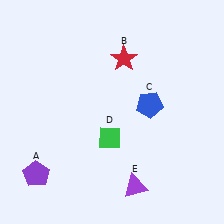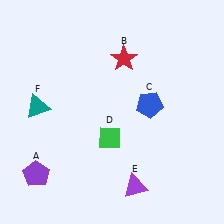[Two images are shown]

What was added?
A teal triangle (F) was added in Image 2.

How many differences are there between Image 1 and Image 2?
There is 1 difference between the two images.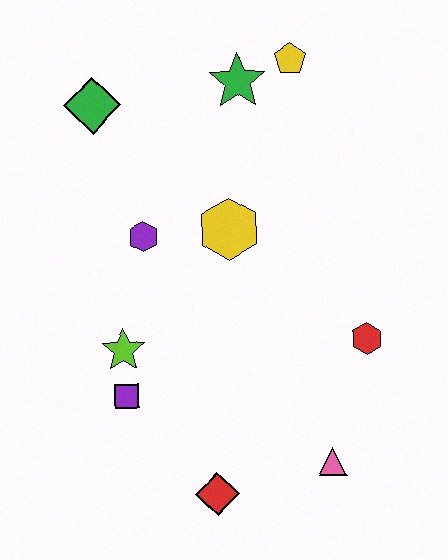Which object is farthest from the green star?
The red diamond is farthest from the green star.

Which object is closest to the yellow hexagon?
The purple hexagon is closest to the yellow hexagon.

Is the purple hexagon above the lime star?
Yes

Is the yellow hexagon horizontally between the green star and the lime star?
Yes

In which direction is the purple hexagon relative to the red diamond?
The purple hexagon is above the red diamond.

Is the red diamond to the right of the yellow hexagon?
No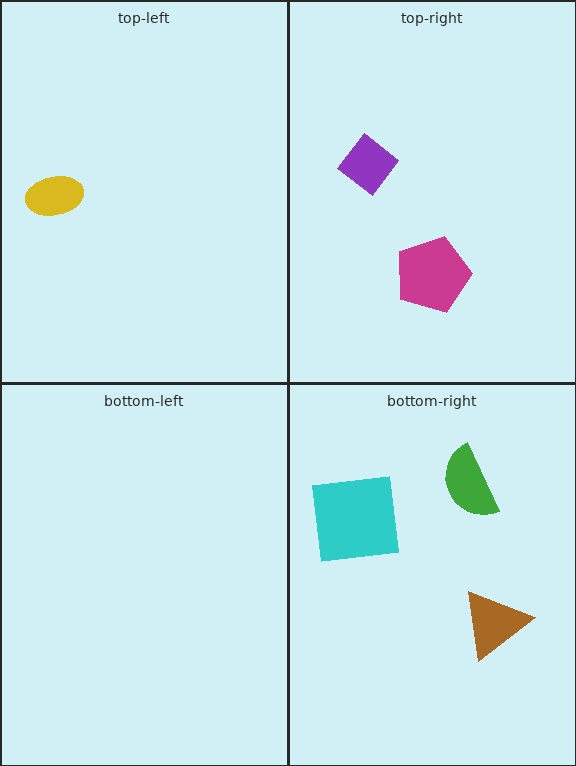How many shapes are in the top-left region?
1.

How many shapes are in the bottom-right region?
3.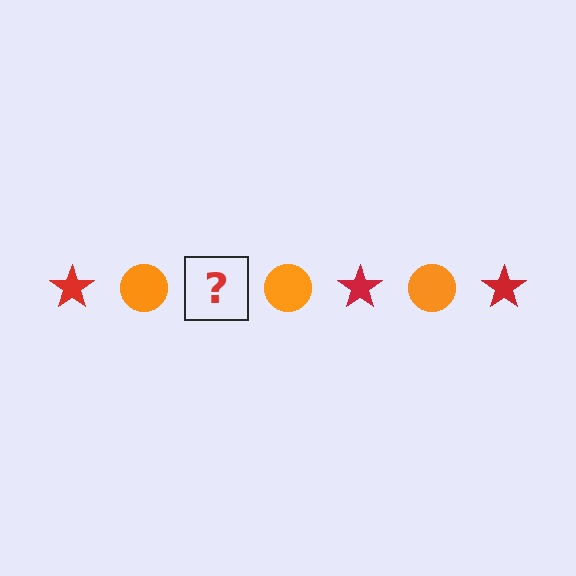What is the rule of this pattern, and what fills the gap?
The rule is that the pattern alternates between red star and orange circle. The gap should be filled with a red star.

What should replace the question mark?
The question mark should be replaced with a red star.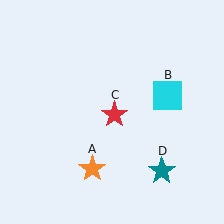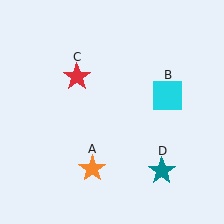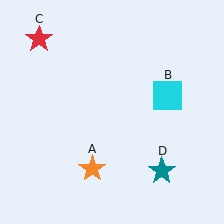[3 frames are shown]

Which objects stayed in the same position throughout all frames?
Orange star (object A) and cyan square (object B) and teal star (object D) remained stationary.